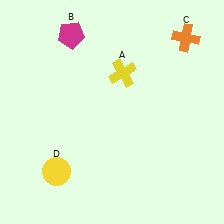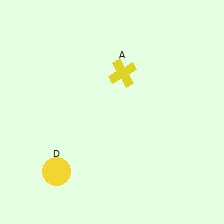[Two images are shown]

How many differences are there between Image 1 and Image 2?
There are 2 differences between the two images.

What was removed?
The orange cross (C), the magenta pentagon (B) were removed in Image 2.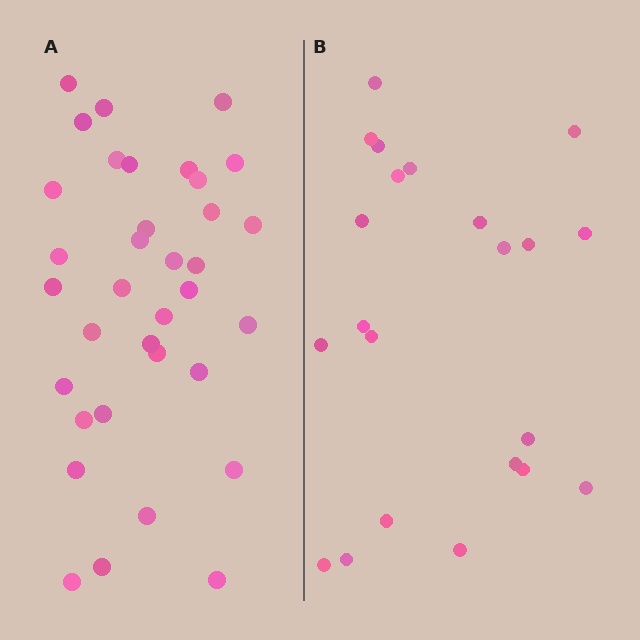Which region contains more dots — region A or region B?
Region A (the left region) has more dots.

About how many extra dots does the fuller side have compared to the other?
Region A has approximately 15 more dots than region B.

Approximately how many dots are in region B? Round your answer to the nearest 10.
About 20 dots. (The exact count is 22, which rounds to 20.)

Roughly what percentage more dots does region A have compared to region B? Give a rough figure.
About 60% more.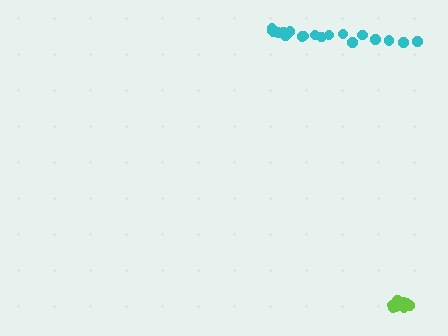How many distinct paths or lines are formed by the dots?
There are 2 distinct paths.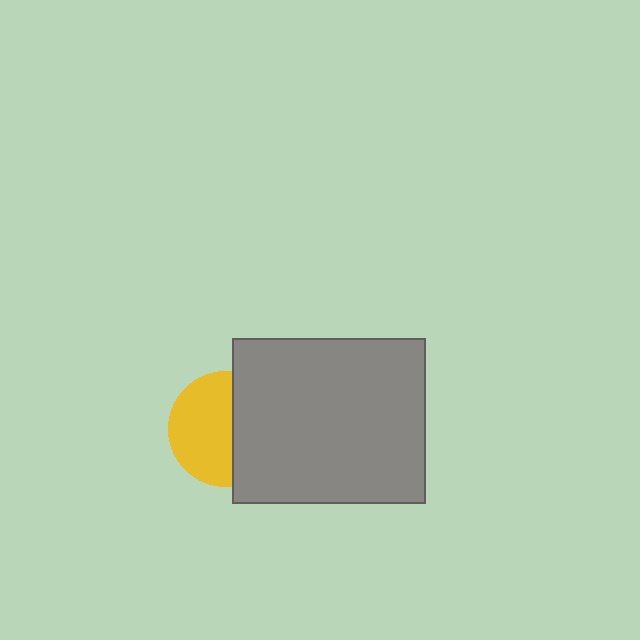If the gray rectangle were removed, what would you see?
You would see the complete yellow circle.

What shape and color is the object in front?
The object in front is a gray rectangle.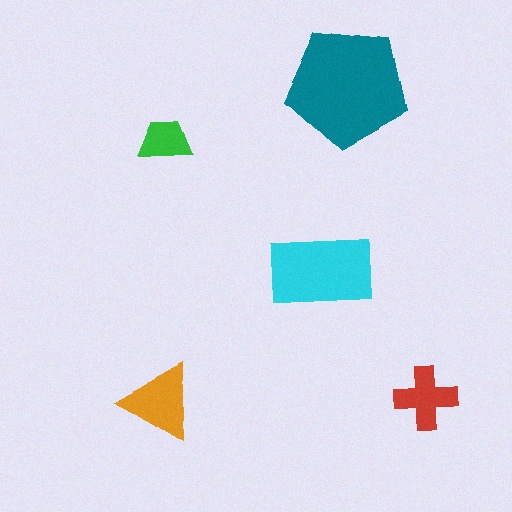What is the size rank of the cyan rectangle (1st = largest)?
2nd.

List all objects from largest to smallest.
The teal pentagon, the cyan rectangle, the orange triangle, the red cross, the green trapezoid.